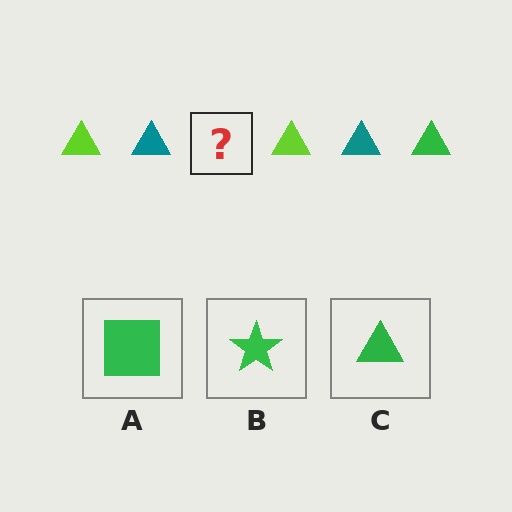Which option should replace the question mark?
Option C.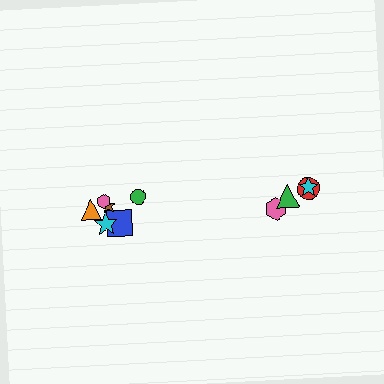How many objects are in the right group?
There are 4 objects.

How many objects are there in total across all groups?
There are 10 objects.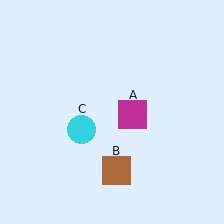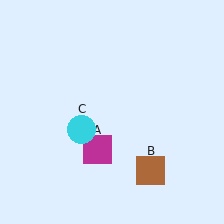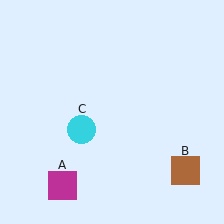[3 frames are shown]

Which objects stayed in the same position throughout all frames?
Cyan circle (object C) remained stationary.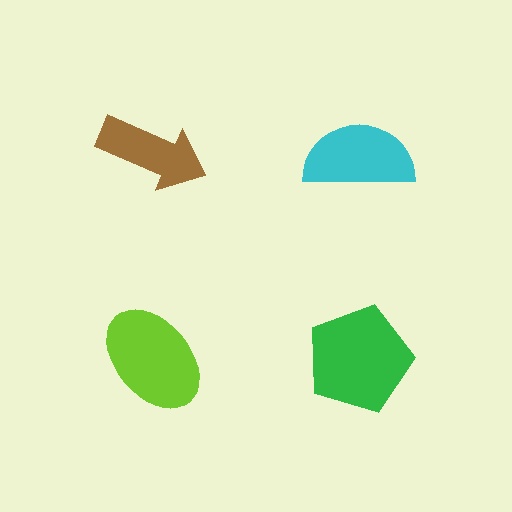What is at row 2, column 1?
A lime ellipse.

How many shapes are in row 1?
2 shapes.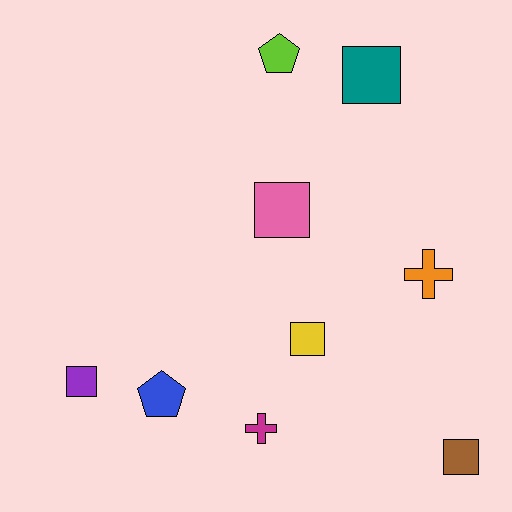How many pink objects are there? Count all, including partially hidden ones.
There is 1 pink object.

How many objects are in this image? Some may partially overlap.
There are 9 objects.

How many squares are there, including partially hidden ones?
There are 5 squares.